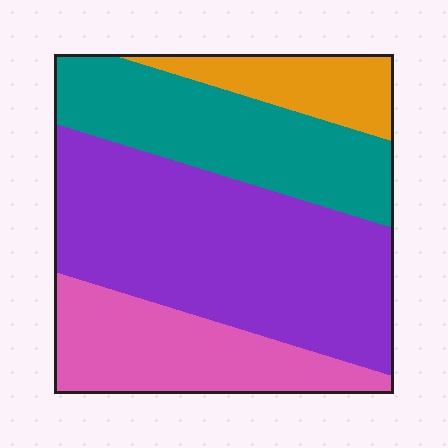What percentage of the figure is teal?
Teal covers about 25% of the figure.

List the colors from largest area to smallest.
From largest to smallest: purple, teal, pink, orange.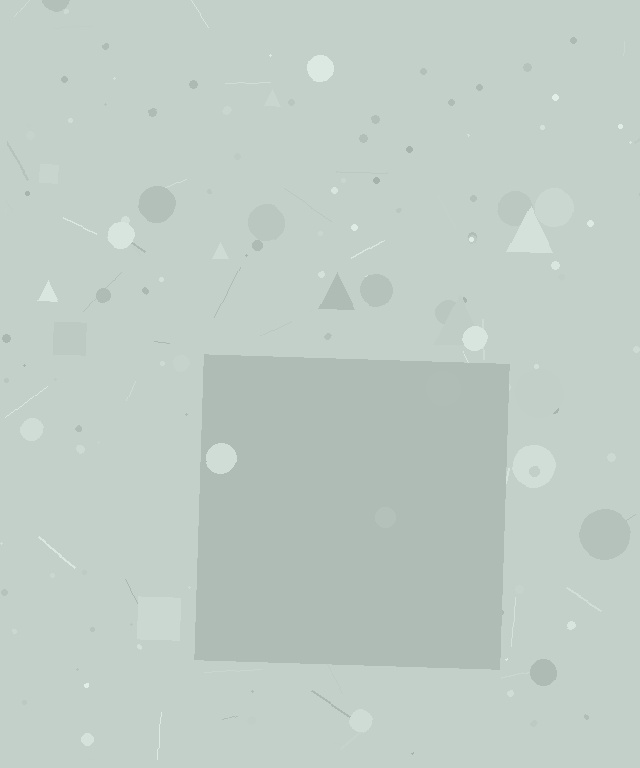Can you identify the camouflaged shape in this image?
The camouflaged shape is a square.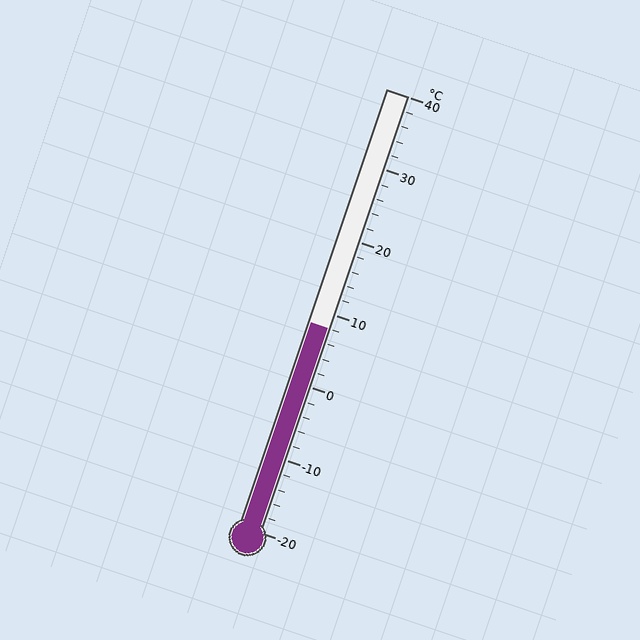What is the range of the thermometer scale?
The thermometer scale ranges from -20°C to 40°C.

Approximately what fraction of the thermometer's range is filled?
The thermometer is filled to approximately 45% of its range.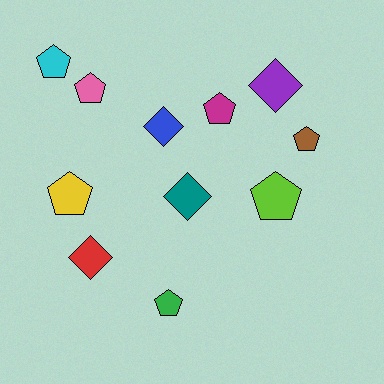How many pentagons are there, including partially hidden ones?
There are 7 pentagons.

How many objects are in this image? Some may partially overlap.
There are 11 objects.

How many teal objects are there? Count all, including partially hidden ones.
There is 1 teal object.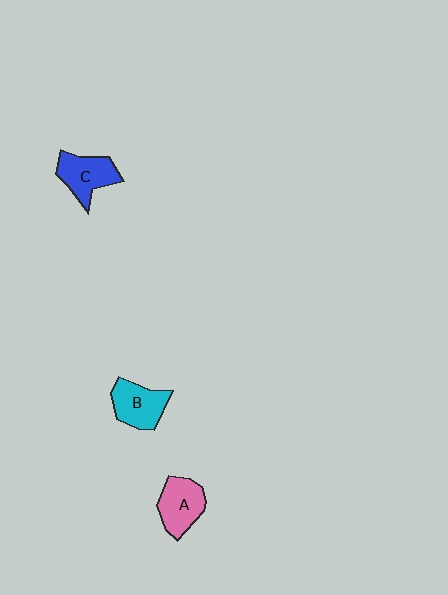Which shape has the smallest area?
Shape A (pink).